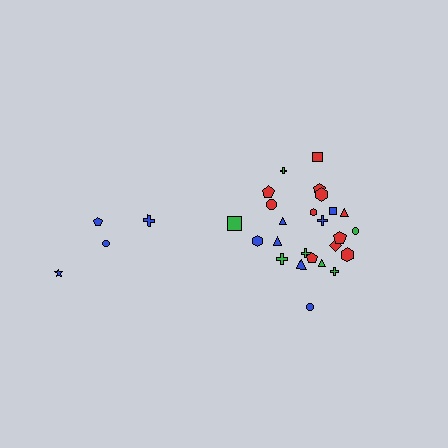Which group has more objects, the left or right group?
The right group.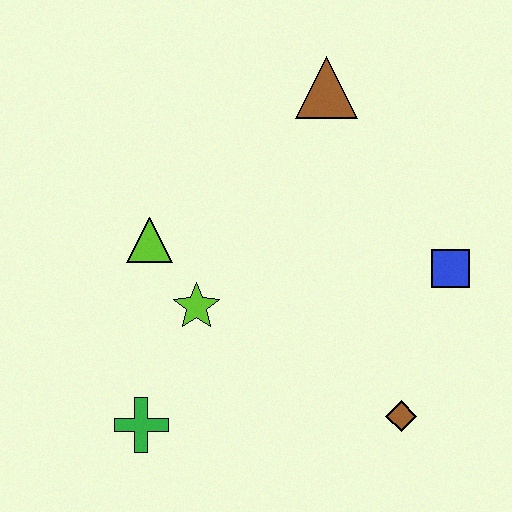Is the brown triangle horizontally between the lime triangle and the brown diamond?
Yes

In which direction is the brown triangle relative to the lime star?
The brown triangle is above the lime star.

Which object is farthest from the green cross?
The brown triangle is farthest from the green cross.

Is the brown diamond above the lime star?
No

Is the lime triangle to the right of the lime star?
No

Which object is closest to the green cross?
The lime star is closest to the green cross.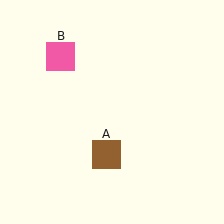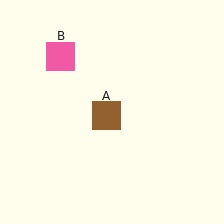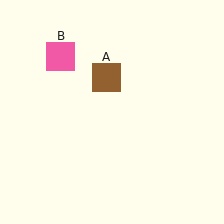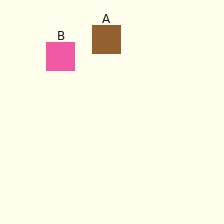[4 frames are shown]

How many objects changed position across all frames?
1 object changed position: brown square (object A).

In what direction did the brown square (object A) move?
The brown square (object A) moved up.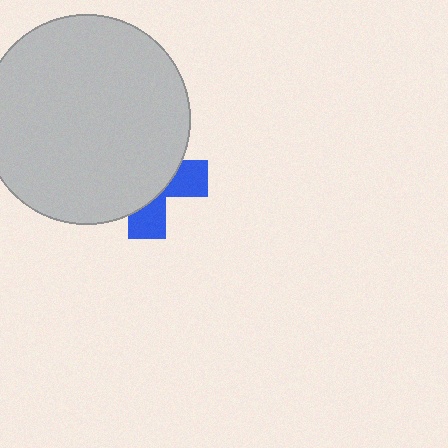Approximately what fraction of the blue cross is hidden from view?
Roughly 66% of the blue cross is hidden behind the light gray circle.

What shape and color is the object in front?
The object in front is a light gray circle.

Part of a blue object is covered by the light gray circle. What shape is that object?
It is a cross.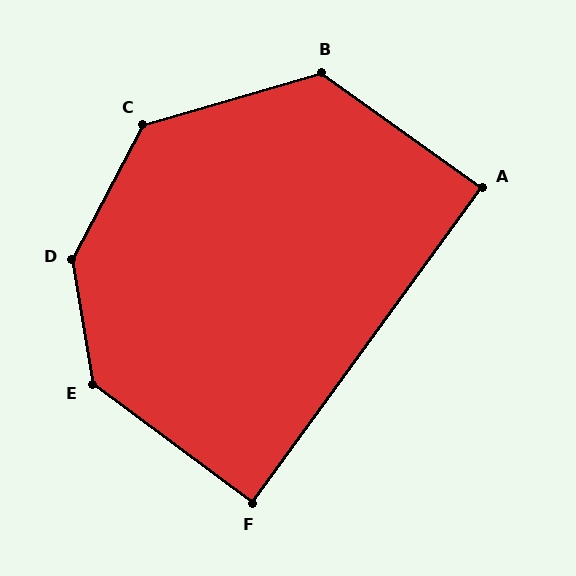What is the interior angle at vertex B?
Approximately 128 degrees (obtuse).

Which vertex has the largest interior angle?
D, at approximately 143 degrees.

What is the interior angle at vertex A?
Approximately 90 degrees (approximately right).